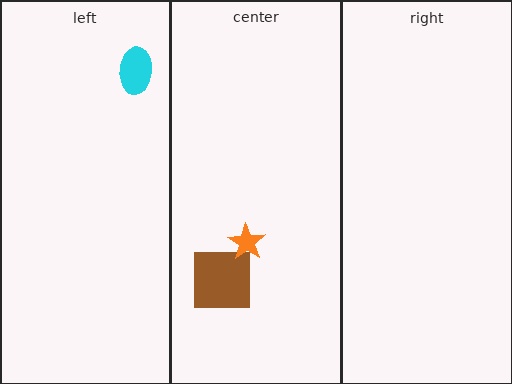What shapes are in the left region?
The cyan ellipse.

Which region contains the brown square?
The center region.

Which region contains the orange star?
The center region.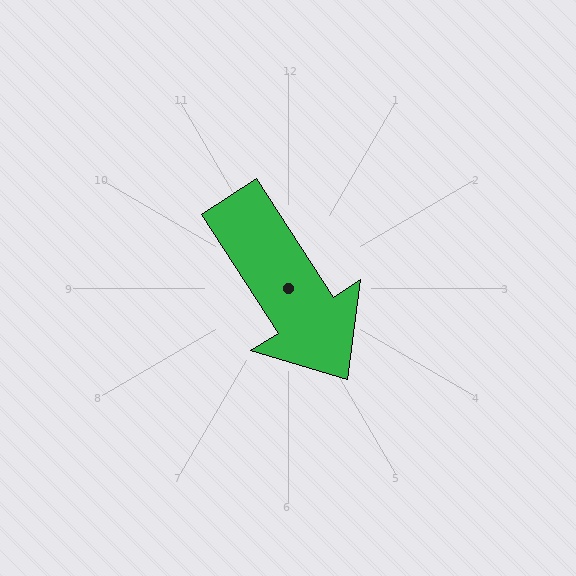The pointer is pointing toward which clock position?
Roughly 5 o'clock.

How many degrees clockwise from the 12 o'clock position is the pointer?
Approximately 147 degrees.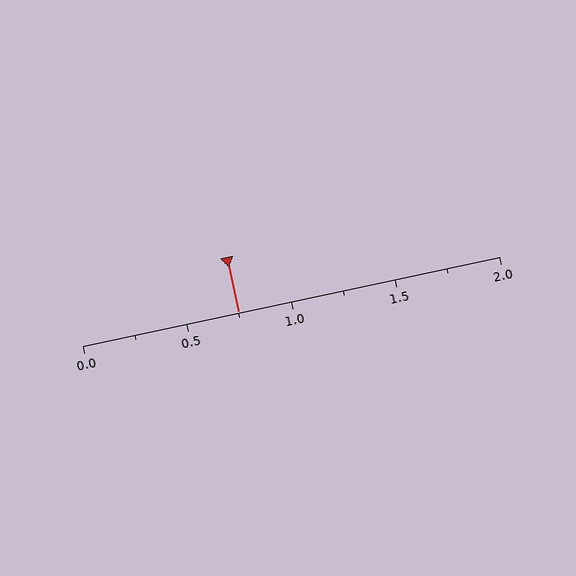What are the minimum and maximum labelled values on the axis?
The axis runs from 0.0 to 2.0.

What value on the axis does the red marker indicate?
The marker indicates approximately 0.75.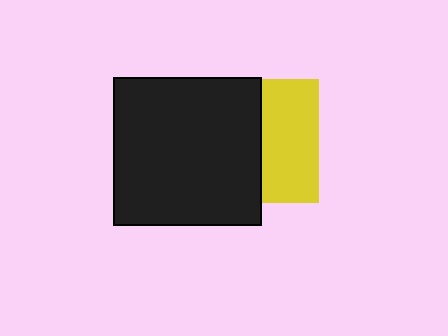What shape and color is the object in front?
The object in front is a black square.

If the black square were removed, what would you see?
You would see the complete yellow square.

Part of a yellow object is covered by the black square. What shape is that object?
It is a square.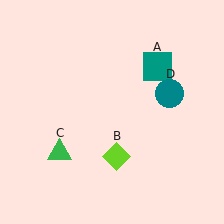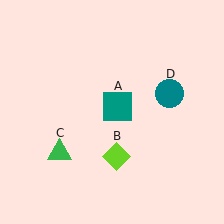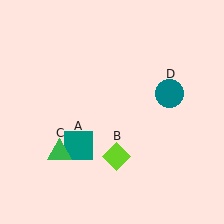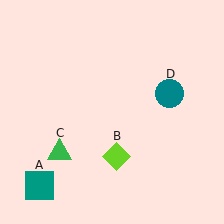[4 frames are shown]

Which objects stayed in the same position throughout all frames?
Lime diamond (object B) and green triangle (object C) and teal circle (object D) remained stationary.